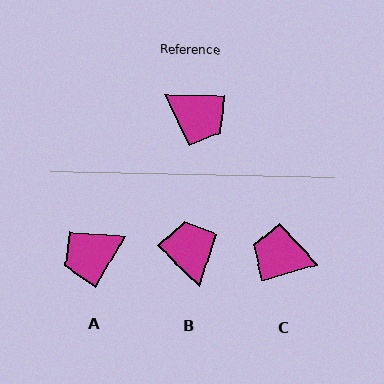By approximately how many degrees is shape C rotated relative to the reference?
Approximately 163 degrees clockwise.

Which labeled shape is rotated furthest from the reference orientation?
C, about 163 degrees away.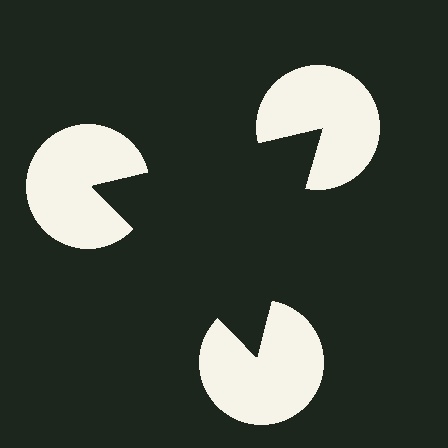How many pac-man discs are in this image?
There are 3 — one at each vertex of the illusory triangle.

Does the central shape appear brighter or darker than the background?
It typically appears slightly darker than the background, even though no actual brightness change is drawn.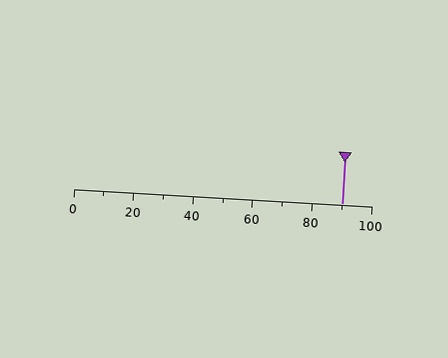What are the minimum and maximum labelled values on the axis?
The axis runs from 0 to 100.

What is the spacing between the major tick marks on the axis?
The major ticks are spaced 20 apart.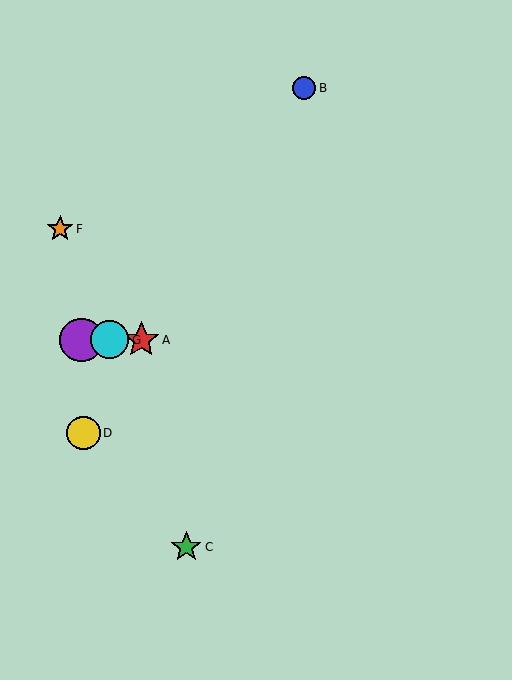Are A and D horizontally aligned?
No, A is at y≈340 and D is at y≈433.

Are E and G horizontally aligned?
Yes, both are at y≈340.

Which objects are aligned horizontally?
Objects A, E, G are aligned horizontally.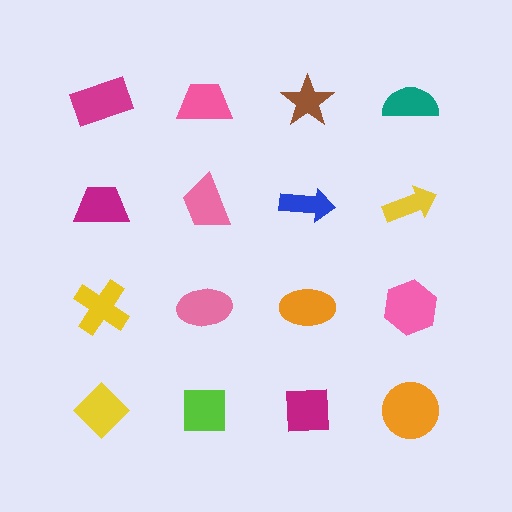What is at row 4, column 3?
A magenta square.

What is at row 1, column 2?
A pink trapezoid.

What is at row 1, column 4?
A teal semicircle.